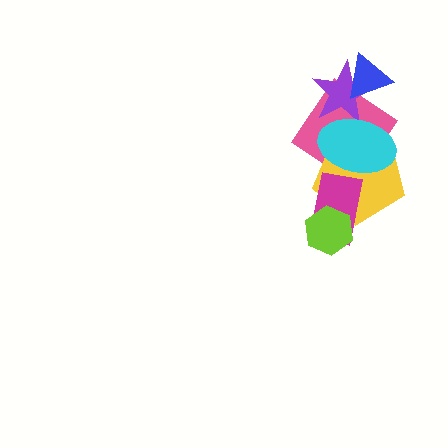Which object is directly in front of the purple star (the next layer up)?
The cyan ellipse is directly in front of the purple star.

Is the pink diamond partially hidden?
Yes, it is partially covered by another shape.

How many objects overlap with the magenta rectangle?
2 objects overlap with the magenta rectangle.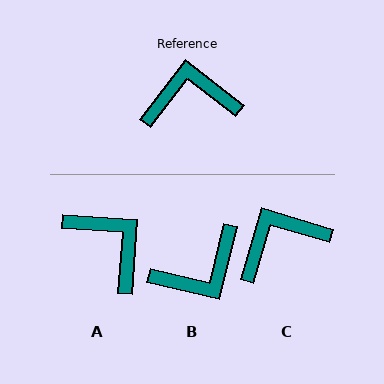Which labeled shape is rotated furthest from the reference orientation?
B, about 156 degrees away.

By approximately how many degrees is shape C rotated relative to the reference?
Approximately 21 degrees counter-clockwise.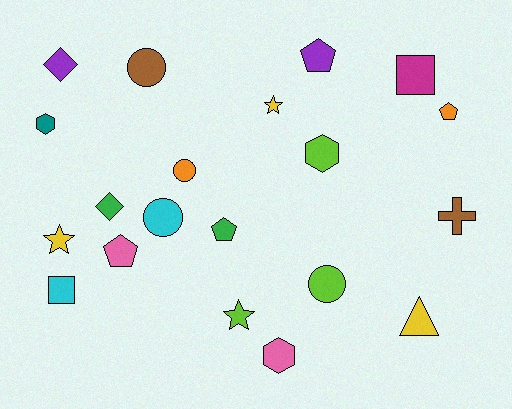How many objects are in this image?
There are 20 objects.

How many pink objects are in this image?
There are 2 pink objects.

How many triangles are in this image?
There is 1 triangle.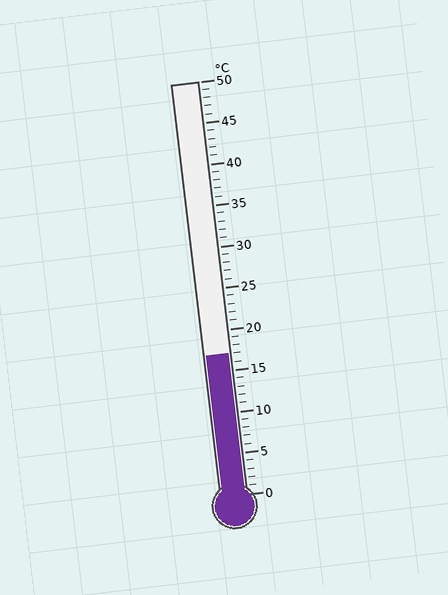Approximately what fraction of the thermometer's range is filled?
The thermometer is filled to approximately 35% of its range.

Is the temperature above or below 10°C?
The temperature is above 10°C.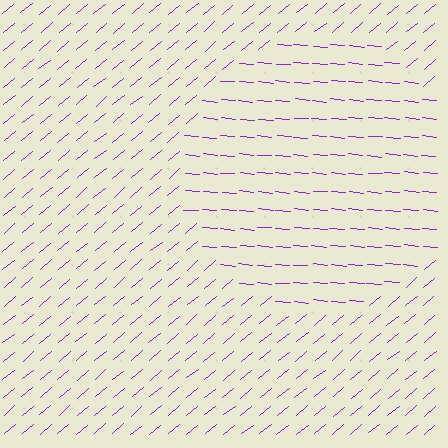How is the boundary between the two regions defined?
The boundary is defined purely by a change in line orientation (approximately 45 degrees difference). All lines are the same color and thickness.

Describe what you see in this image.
The image is filled with small purple line segments. A circle region in the image has lines oriented differently from the surrounding lines, creating a visible texture boundary.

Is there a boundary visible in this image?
Yes, there is a texture boundary formed by a change in line orientation.